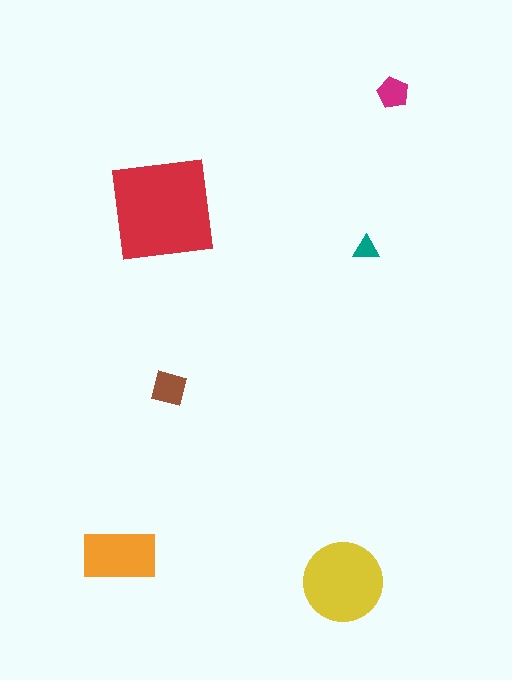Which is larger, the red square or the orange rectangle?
The red square.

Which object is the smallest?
The teal triangle.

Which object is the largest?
The red square.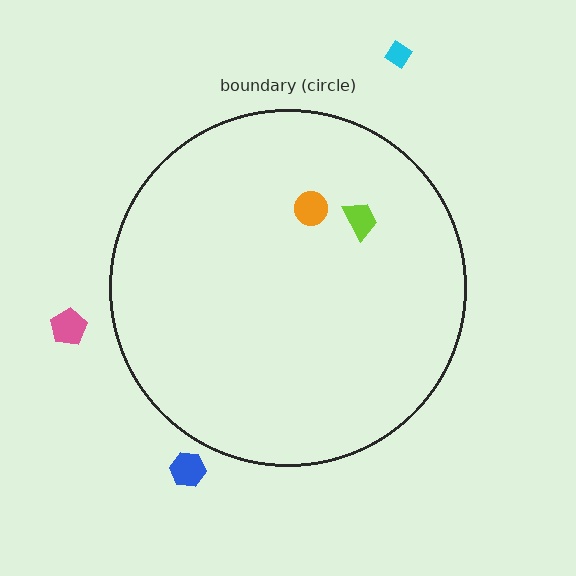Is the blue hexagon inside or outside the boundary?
Outside.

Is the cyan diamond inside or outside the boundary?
Outside.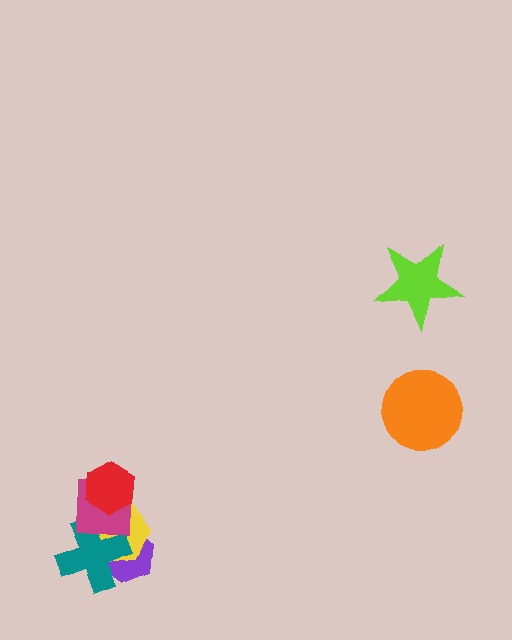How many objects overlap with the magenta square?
3 objects overlap with the magenta square.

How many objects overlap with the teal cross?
3 objects overlap with the teal cross.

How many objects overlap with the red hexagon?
2 objects overlap with the red hexagon.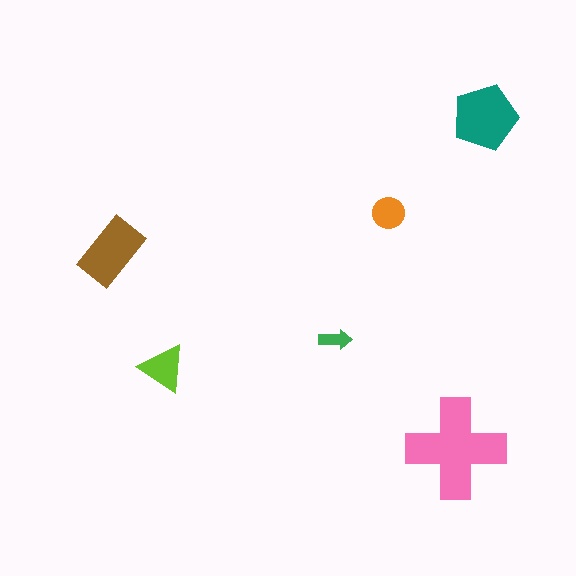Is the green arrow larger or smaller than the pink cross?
Smaller.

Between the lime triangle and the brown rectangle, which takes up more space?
The brown rectangle.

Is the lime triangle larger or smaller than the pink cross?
Smaller.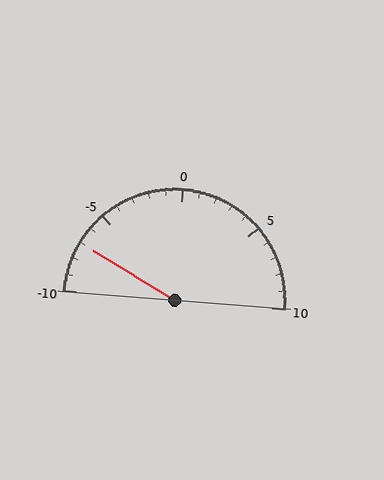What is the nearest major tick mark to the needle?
The nearest major tick mark is -5.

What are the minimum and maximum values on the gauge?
The gauge ranges from -10 to 10.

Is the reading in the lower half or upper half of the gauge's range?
The reading is in the lower half of the range (-10 to 10).